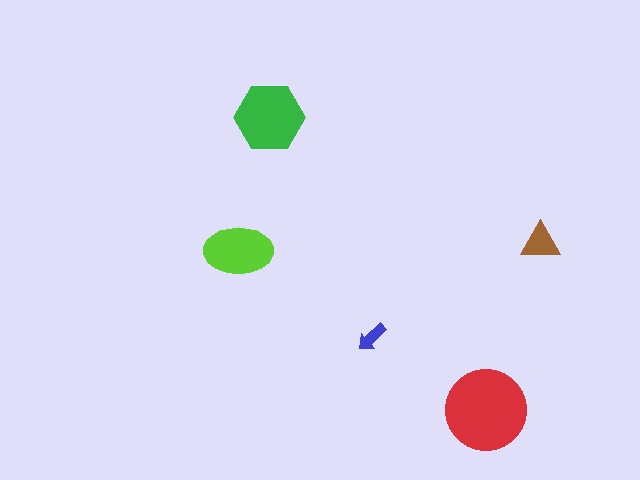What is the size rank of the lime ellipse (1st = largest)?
3rd.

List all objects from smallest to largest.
The blue arrow, the brown triangle, the lime ellipse, the green hexagon, the red circle.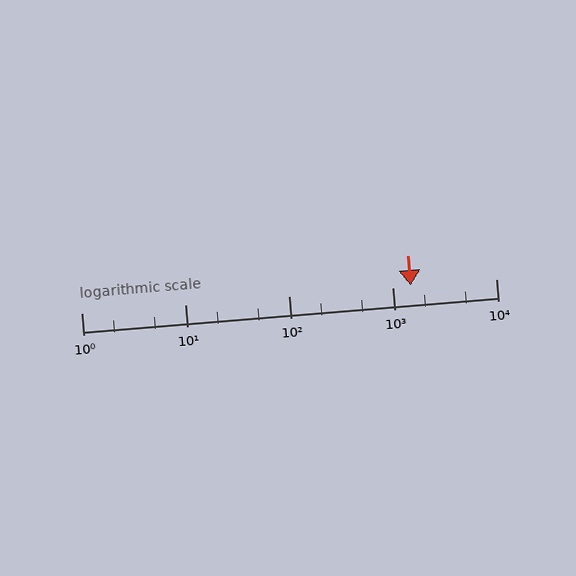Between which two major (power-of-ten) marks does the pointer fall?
The pointer is between 1000 and 10000.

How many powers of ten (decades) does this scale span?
The scale spans 4 decades, from 1 to 10000.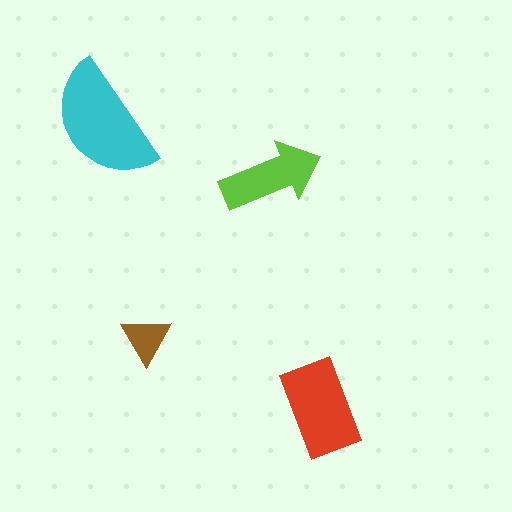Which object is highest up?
The cyan semicircle is topmost.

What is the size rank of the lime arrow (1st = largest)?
3rd.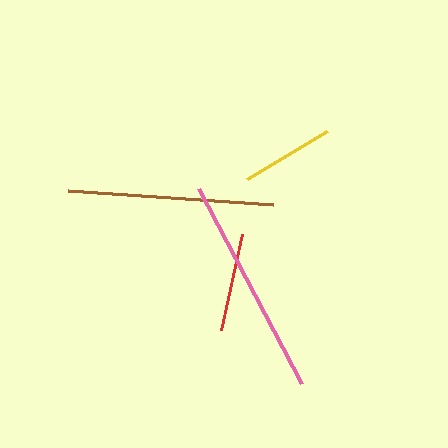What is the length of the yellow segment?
The yellow segment is approximately 93 pixels long.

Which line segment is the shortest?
The yellow line is the shortest at approximately 93 pixels.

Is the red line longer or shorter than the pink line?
The pink line is longer than the red line.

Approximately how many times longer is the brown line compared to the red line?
The brown line is approximately 2.1 times the length of the red line.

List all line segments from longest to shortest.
From longest to shortest: pink, brown, red, yellow.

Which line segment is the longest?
The pink line is the longest at approximately 220 pixels.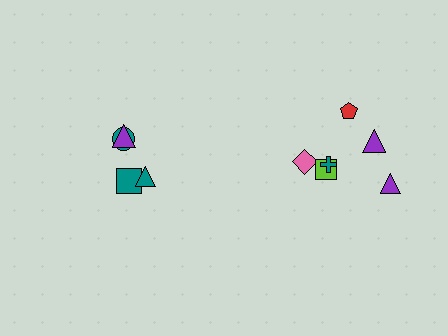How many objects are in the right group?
There are 6 objects.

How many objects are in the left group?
There are 4 objects.